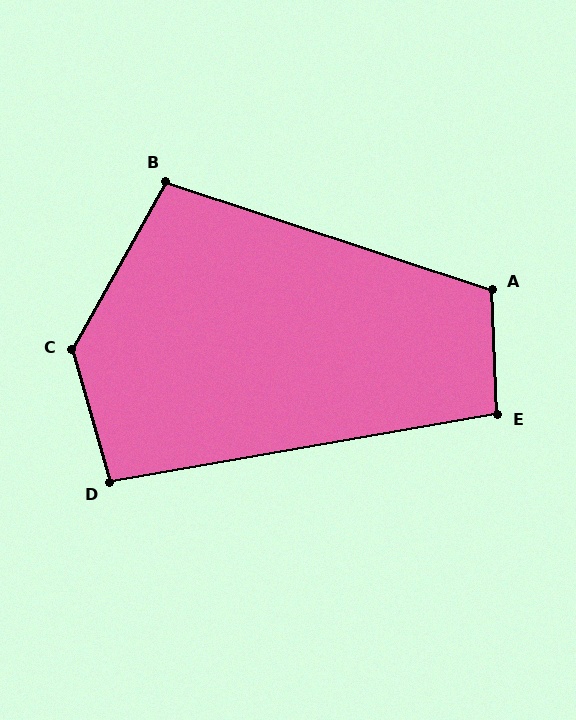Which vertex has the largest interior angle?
C, at approximately 135 degrees.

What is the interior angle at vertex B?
Approximately 101 degrees (obtuse).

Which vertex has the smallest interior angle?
D, at approximately 96 degrees.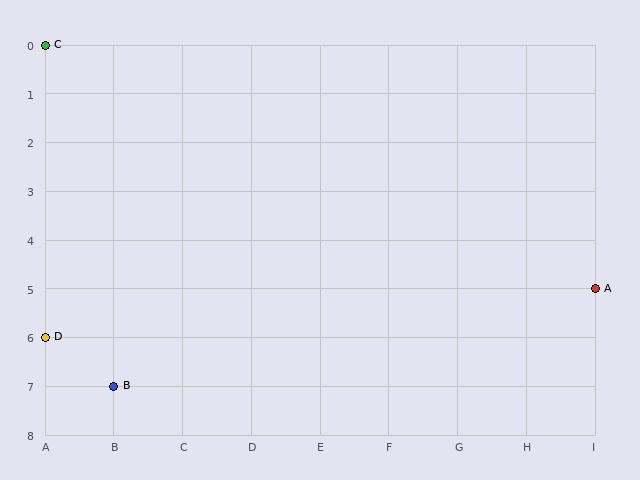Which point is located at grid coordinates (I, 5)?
Point A is at (I, 5).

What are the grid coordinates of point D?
Point D is at grid coordinates (A, 6).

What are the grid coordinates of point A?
Point A is at grid coordinates (I, 5).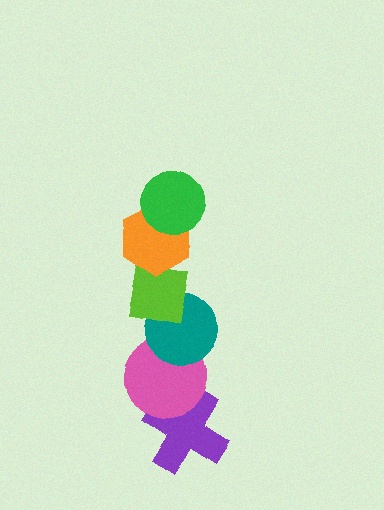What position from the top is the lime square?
The lime square is 3rd from the top.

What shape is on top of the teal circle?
The lime square is on top of the teal circle.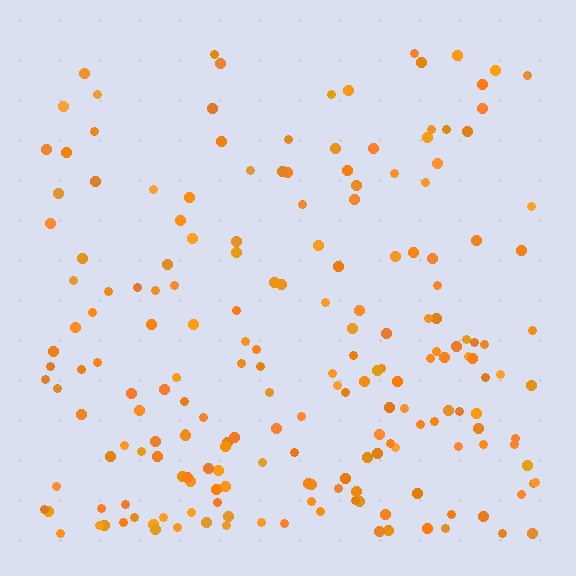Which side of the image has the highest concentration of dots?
The bottom.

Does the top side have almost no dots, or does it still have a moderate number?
Still a moderate number, just noticeably fewer than the bottom.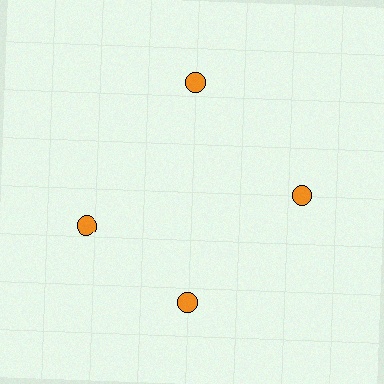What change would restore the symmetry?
The symmetry would be restored by rotating it back into even spacing with its neighbors so that all 4 circles sit at equal angles and equal distance from the center.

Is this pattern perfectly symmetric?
No. The 4 orange circles are arranged in a ring, but one element near the 9 o'clock position is rotated out of alignment along the ring, breaking the 4-fold rotational symmetry.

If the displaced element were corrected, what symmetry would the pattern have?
It would have 4-fold rotational symmetry — the pattern would map onto itself every 90 degrees.